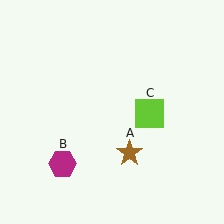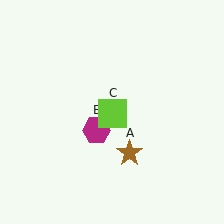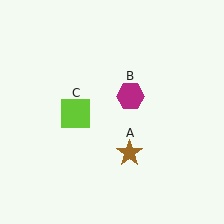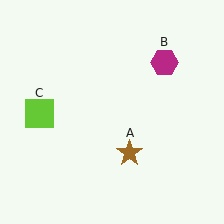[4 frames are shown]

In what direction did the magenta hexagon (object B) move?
The magenta hexagon (object B) moved up and to the right.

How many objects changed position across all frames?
2 objects changed position: magenta hexagon (object B), lime square (object C).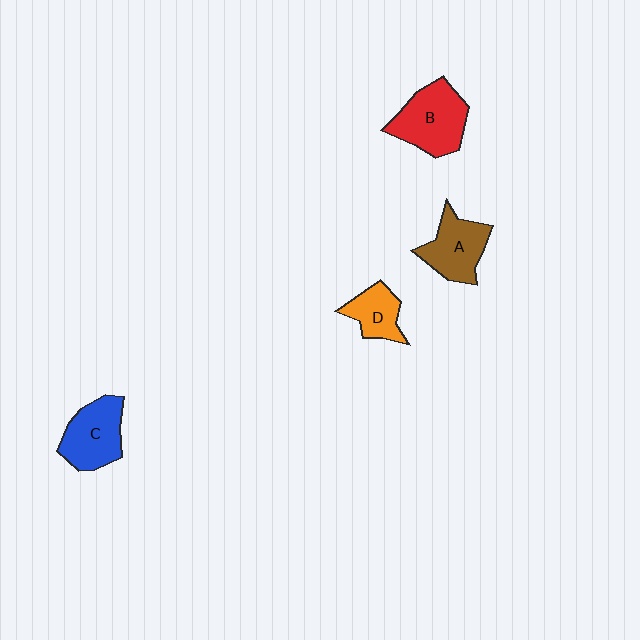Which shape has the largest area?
Shape B (red).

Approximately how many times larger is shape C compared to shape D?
Approximately 1.5 times.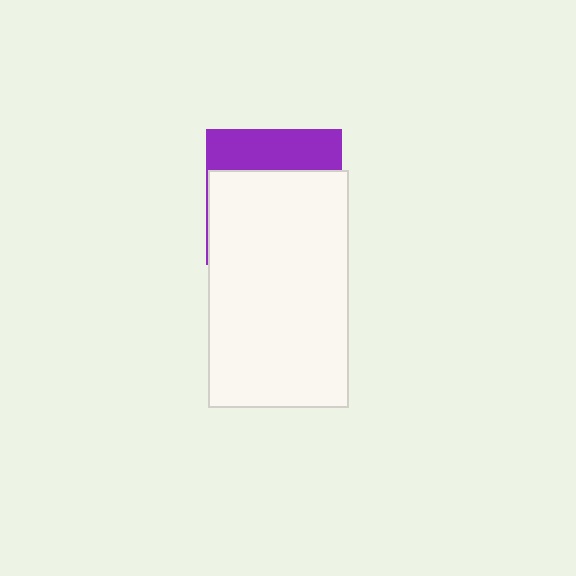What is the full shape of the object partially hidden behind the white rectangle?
The partially hidden object is a purple square.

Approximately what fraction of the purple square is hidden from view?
Roughly 70% of the purple square is hidden behind the white rectangle.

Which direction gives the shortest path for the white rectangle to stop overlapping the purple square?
Moving down gives the shortest separation.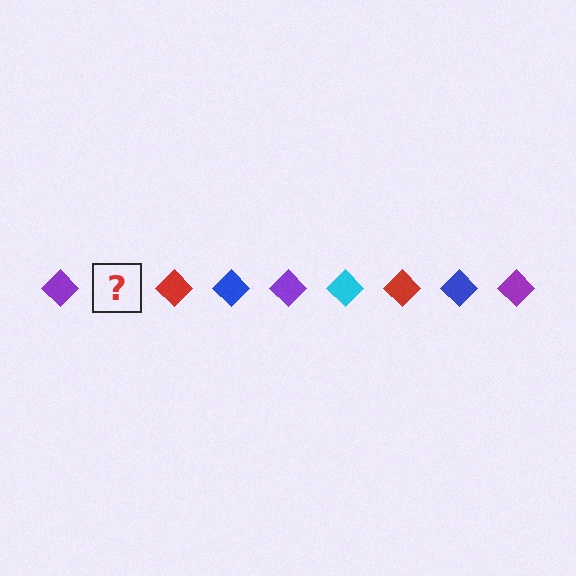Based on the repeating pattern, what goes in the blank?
The blank should be a cyan diamond.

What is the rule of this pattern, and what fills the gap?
The rule is that the pattern cycles through purple, cyan, red, blue diamonds. The gap should be filled with a cyan diamond.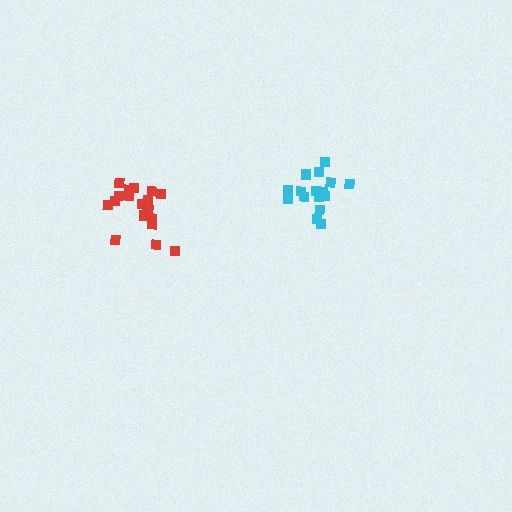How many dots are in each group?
Group 1: 21 dots, Group 2: 16 dots (37 total).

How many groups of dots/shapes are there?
There are 2 groups.